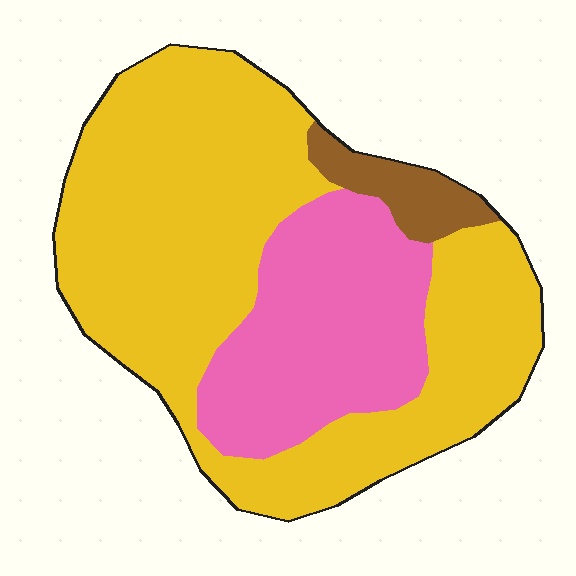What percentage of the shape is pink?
Pink takes up about one quarter (1/4) of the shape.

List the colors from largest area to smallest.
From largest to smallest: yellow, pink, brown.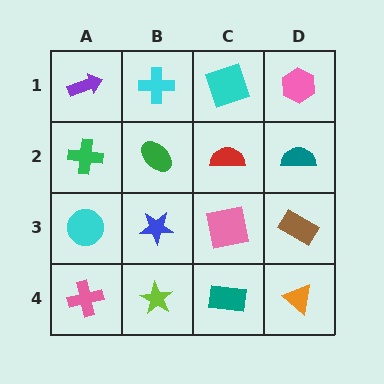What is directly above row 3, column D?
A teal semicircle.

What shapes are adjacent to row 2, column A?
A purple arrow (row 1, column A), a cyan circle (row 3, column A), a green ellipse (row 2, column B).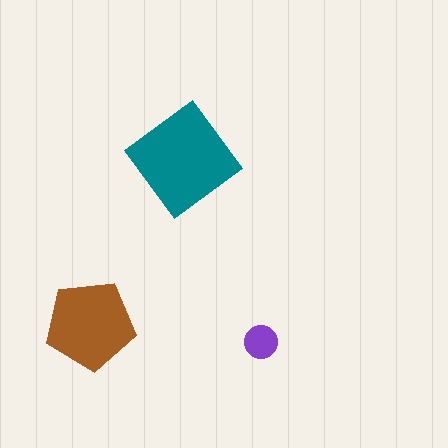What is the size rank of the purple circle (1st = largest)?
3rd.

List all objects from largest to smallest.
The teal diamond, the brown pentagon, the purple circle.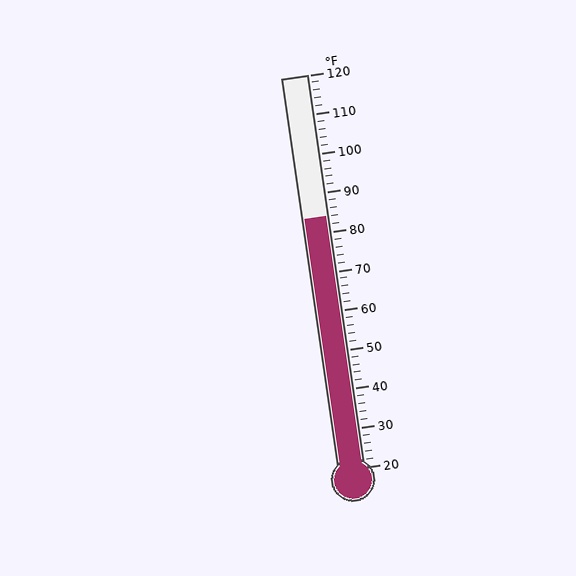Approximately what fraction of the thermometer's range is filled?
The thermometer is filled to approximately 65% of its range.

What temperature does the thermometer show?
The thermometer shows approximately 84°F.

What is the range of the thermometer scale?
The thermometer scale ranges from 20°F to 120°F.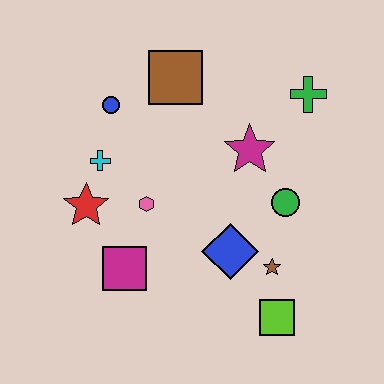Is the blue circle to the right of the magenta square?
No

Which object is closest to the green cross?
The magenta star is closest to the green cross.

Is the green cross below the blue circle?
No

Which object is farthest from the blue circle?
The lime square is farthest from the blue circle.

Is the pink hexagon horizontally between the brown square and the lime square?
No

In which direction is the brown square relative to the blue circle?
The brown square is to the right of the blue circle.